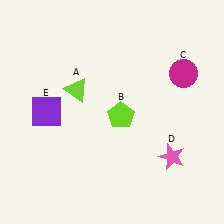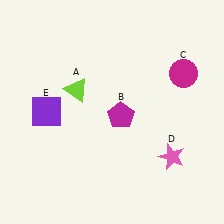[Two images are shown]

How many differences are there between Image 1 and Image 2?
There is 1 difference between the two images.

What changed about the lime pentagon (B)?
In Image 1, B is lime. In Image 2, it changed to magenta.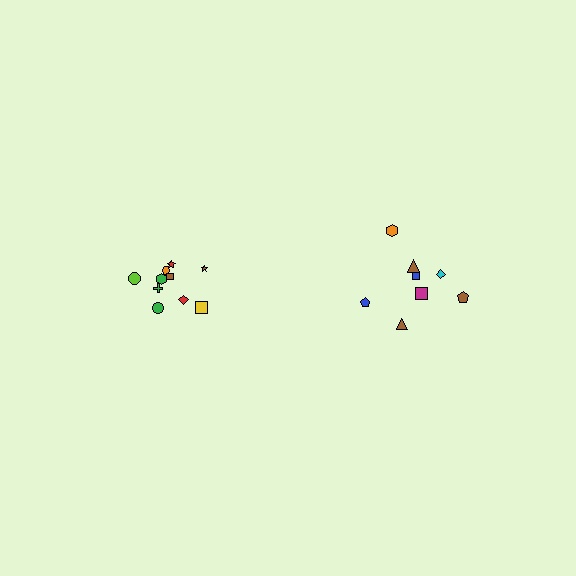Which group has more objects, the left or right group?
The left group.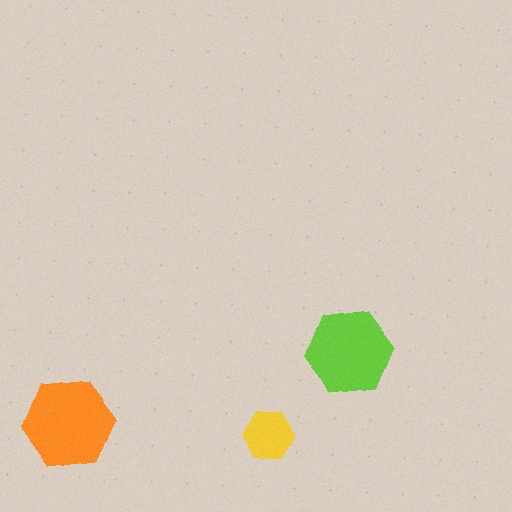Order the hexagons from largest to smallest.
the orange one, the lime one, the yellow one.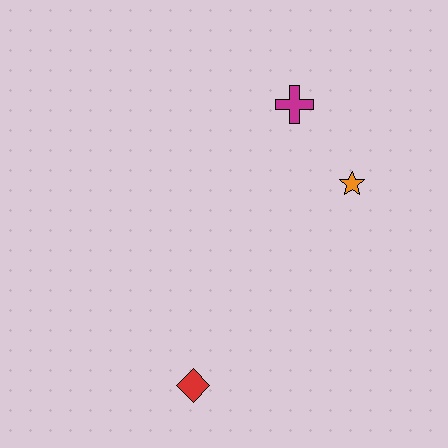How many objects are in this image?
There are 3 objects.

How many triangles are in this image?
There are no triangles.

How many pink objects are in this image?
There are no pink objects.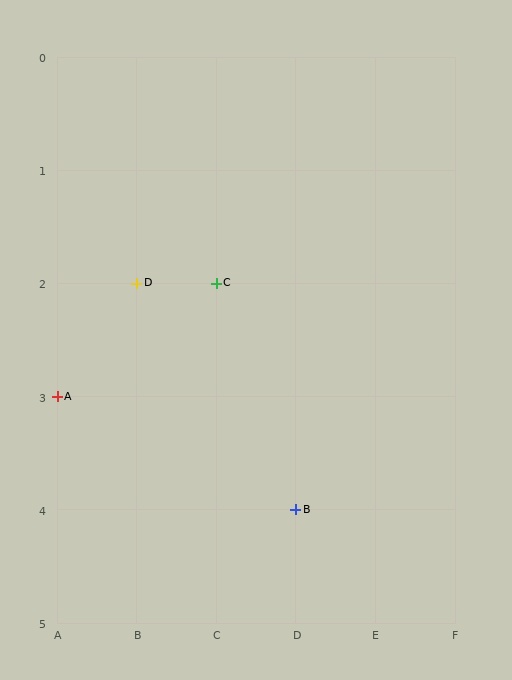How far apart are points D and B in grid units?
Points D and B are 2 columns and 2 rows apart (about 2.8 grid units diagonally).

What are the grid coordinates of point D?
Point D is at grid coordinates (B, 2).